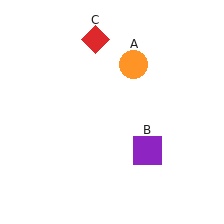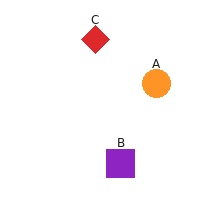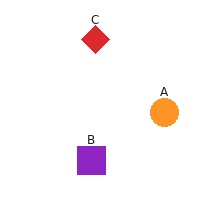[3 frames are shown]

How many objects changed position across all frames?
2 objects changed position: orange circle (object A), purple square (object B).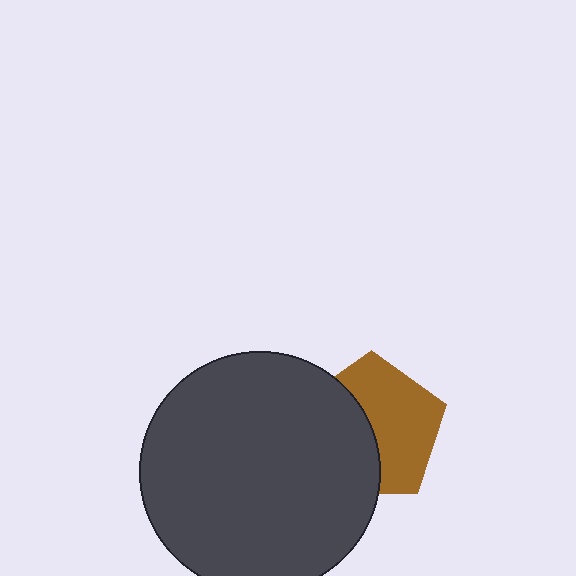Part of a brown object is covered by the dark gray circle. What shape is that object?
It is a pentagon.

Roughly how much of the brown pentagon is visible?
About half of it is visible (roughly 55%).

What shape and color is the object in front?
The object in front is a dark gray circle.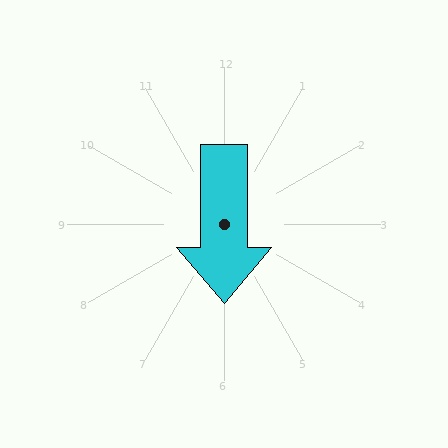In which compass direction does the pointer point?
South.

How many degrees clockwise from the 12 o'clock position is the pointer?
Approximately 180 degrees.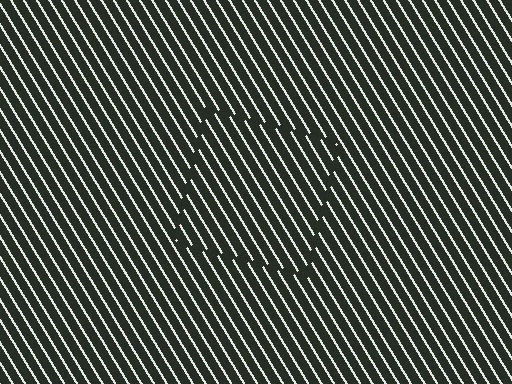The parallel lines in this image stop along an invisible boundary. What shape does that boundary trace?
An illusory square. The interior of the shape contains the same grating, shifted by half a period — the contour is defined by the phase discontinuity where line-ends from the inner and outer gratings abut.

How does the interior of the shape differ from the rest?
The interior of the shape contains the same grating, shifted by half a period — the contour is defined by the phase discontinuity where line-ends from the inner and outer gratings abut.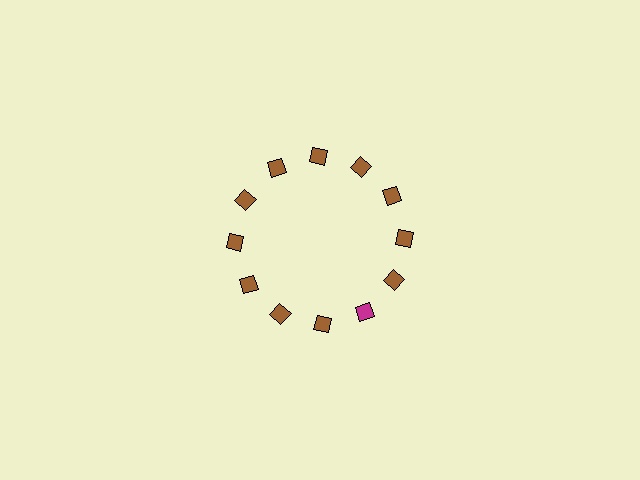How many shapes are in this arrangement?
There are 12 shapes arranged in a ring pattern.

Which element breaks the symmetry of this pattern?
The magenta diamond at roughly the 5 o'clock position breaks the symmetry. All other shapes are brown diamonds.